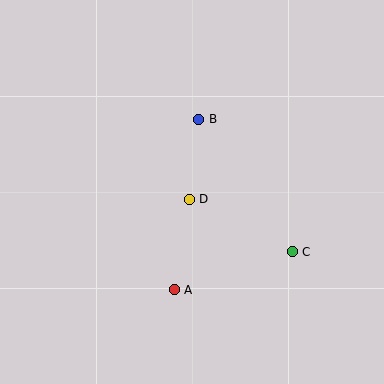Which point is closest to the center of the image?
Point D at (189, 199) is closest to the center.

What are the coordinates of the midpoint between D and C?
The midpoint between D and C is at (241, 226).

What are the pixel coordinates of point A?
Point A is at (174, 290).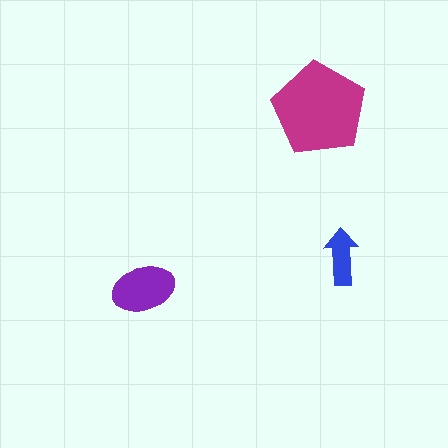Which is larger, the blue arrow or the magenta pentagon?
The magenta pentagon.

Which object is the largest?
The magenta pentagon.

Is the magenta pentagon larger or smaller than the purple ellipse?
Larger.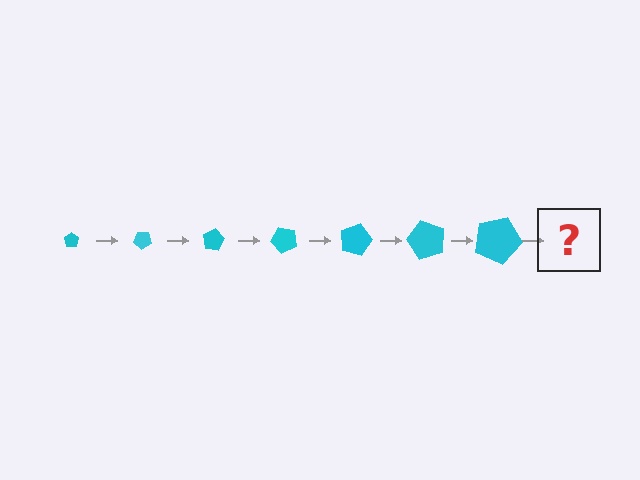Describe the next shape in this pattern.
It should be a pentagon, larger than the previous one and rotated 280 degrees from the start.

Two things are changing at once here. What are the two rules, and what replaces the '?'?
The two rules are that the pentagon grows larger each step and it rotates 40 degrees each step. The '?' should be a pentagon, larger than the previous one and rotated 280 degrees from the start.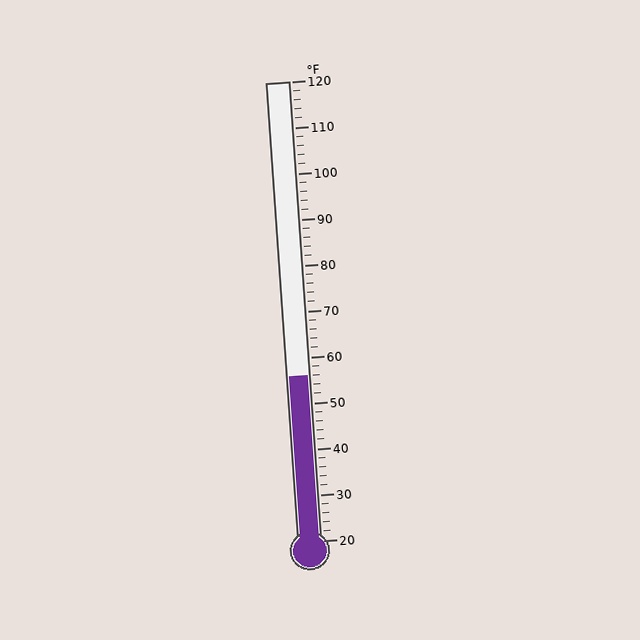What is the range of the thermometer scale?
The thermometer scale ranges from 20°F to 120°F.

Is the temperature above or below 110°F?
The temperature is below 110°F.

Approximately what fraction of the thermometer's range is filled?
The thermometer is filled to approximately 35% of its range.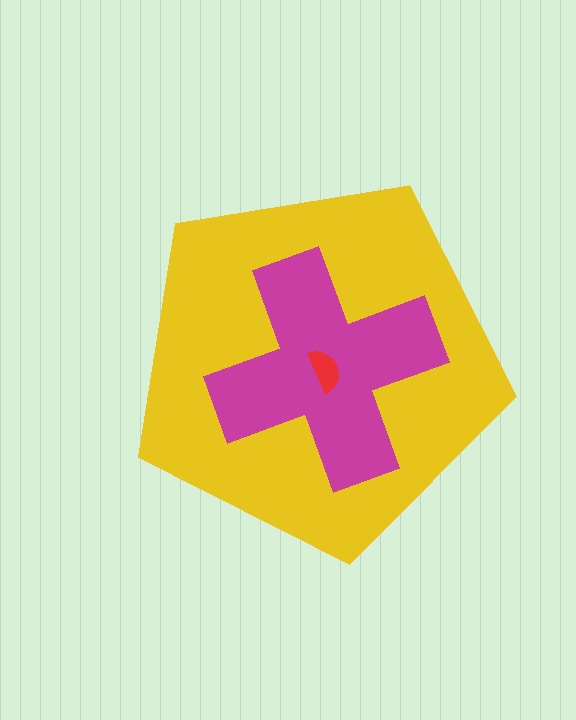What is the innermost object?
The red semicircle.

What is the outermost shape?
The yellow pentagon.